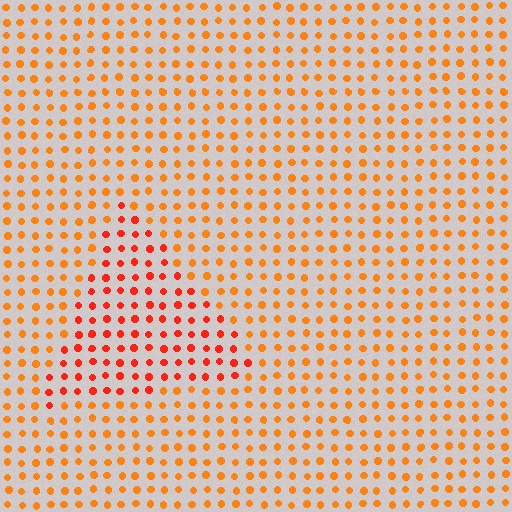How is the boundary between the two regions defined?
The boundary is defined purely by a slight shift in hue (about 25 degrees). Spacing, size, and orientation are identical on both sides.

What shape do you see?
I see a triangle.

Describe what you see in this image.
The image is filled with small orange elements in a uniform arrangement. A triangle-shaped region is visible where the elements are tinted to a slightly different hue, forming a subtle color boundary.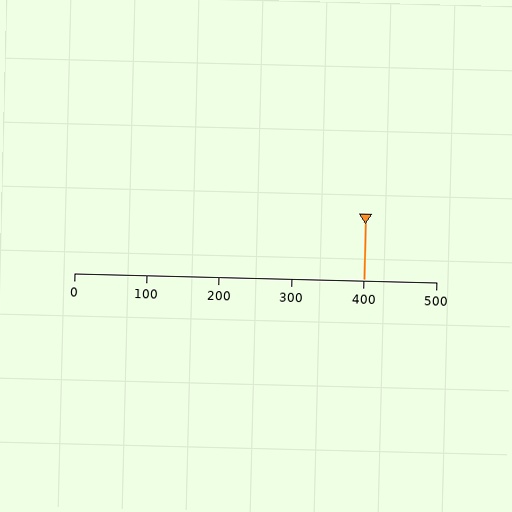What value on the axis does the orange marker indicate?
The marker indicates approximately 400.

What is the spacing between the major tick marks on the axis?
The major ticks are spaced 100 apart.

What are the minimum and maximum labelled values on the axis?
The axis runs from 0 to 500.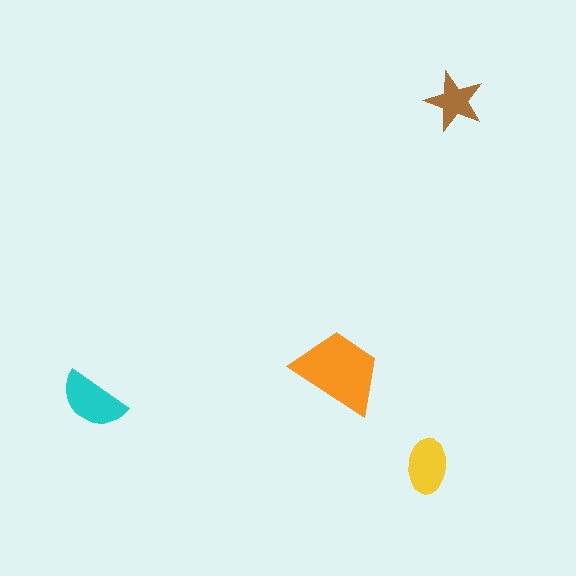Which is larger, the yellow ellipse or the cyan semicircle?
The cyan semicircle.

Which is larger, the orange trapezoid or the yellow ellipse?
The orange trapezoid.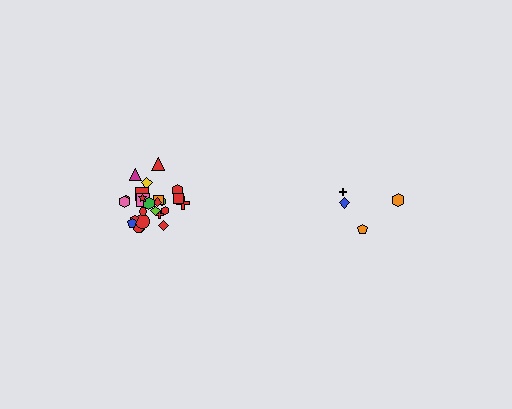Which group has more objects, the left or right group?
The left group.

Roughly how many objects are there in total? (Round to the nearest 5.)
Roughly 30 objects in total.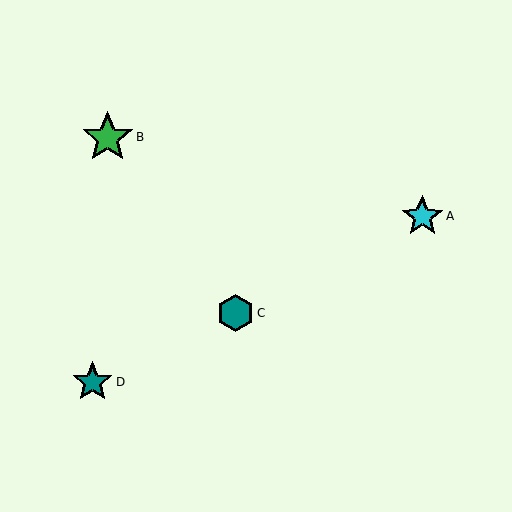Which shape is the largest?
The green star (labeled B) is the largest.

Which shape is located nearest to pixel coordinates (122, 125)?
The green star (labeled B) at (108, 137) is nearest to that location.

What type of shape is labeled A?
Shape A is a cyan star.